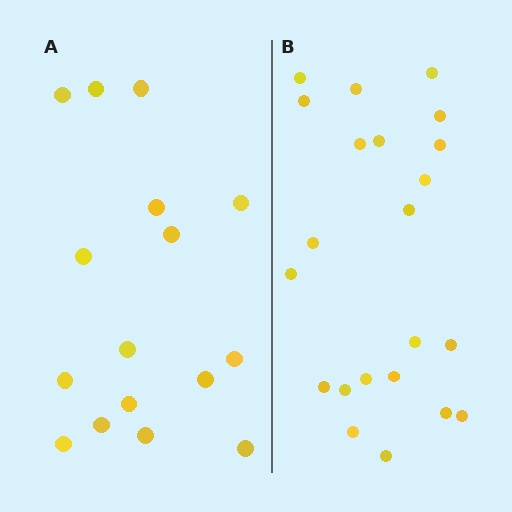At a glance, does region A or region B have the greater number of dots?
Region B (the right region) has more dots.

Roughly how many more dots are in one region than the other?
Region B has about 6 more dots than region A.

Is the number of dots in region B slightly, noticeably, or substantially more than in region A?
Region B has noticeably more, but not dramatically so. The ratio is roughly 1.4 to 1.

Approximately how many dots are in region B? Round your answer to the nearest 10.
About 20 dots. (The exact count is 22, which rounds to 20.)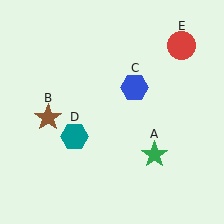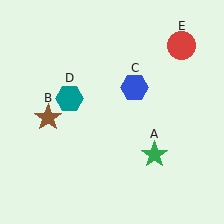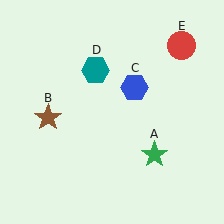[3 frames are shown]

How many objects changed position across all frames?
1 object changed position: teal hexagon (object D).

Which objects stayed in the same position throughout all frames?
Green star (object A) and brown star (object B) and blue hexagon (object C) and red circle (object E) remained stationary.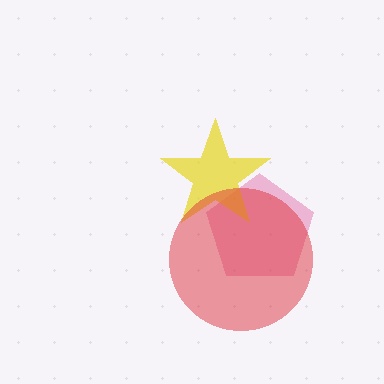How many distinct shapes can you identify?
There are 3 distinct shapes: a pink pentagon, a yellow star, a red circle.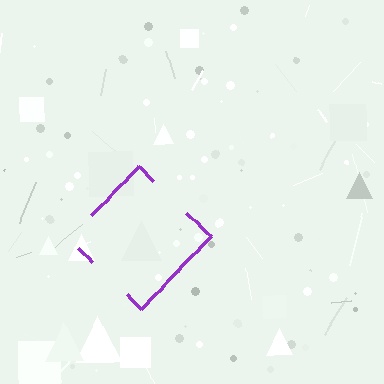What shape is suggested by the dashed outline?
The dashed outline suggests a diamond.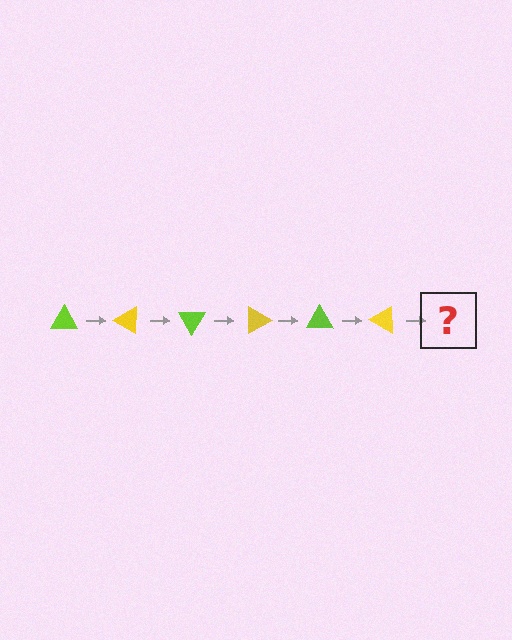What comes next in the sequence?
The next element should be a lime triangle, rotated 180 degrees from the start.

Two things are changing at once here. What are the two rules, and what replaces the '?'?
The two rules are that it rotates 30 degrees each step and the color cycles through lime and yellow. The '?' should be a lime triangle, rotated 180 degrees from the start.